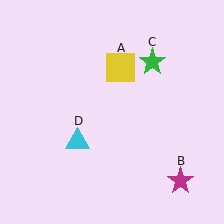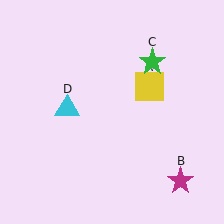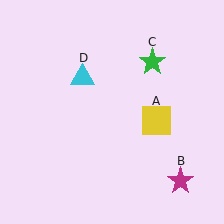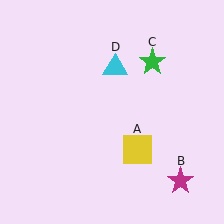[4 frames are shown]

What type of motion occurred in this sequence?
The yellow square (object A), cyan triangle (object D) rotated clockwise around the center of the scene.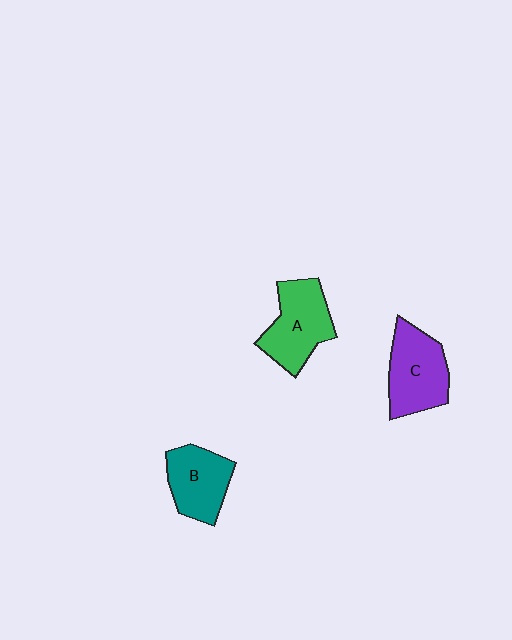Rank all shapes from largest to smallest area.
From largest to smallest: C (purple), A (green), B (teal).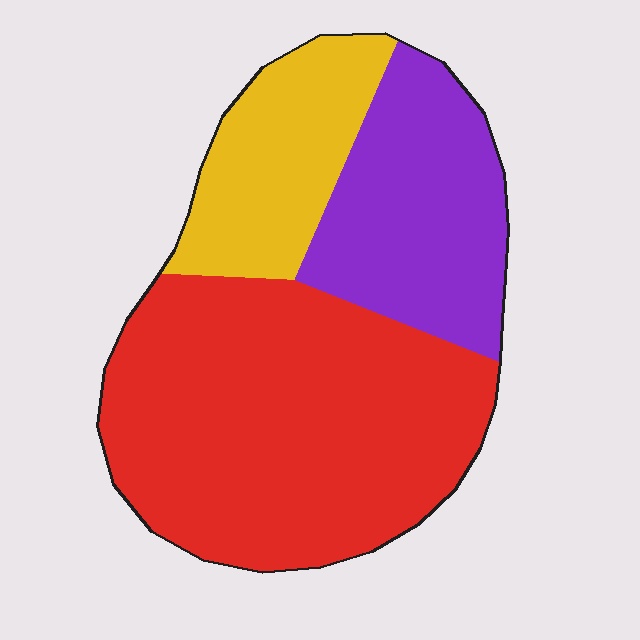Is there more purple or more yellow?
Purple.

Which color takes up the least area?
Yellow, at roughly 20%.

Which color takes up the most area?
Red, at roughly 55%.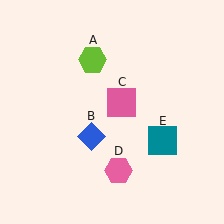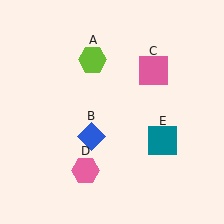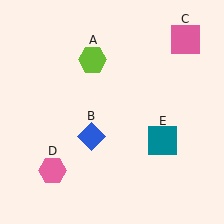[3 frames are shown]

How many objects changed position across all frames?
2 objects changed position: pink square (object C), pink hexagon (object D).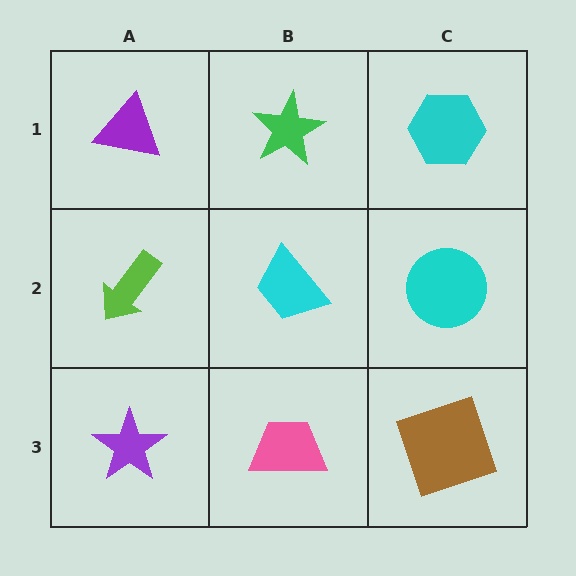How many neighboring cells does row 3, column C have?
2.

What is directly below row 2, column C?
A brown square.